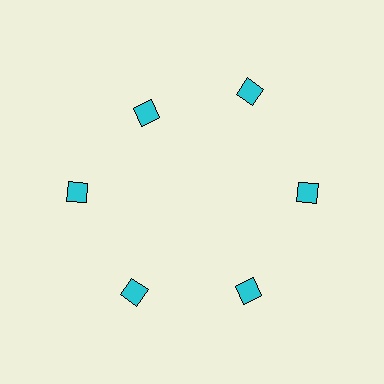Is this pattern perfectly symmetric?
No. The 6 cyan diamonds are arranged in a ring, but one element near the 11 o'clock position is pulled inward toward the center, breaking the 6-fold rotational symmetry.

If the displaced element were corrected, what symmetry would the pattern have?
It would have 6-fold rotational symmetry — the pattern would map onto itself every 60 degrees.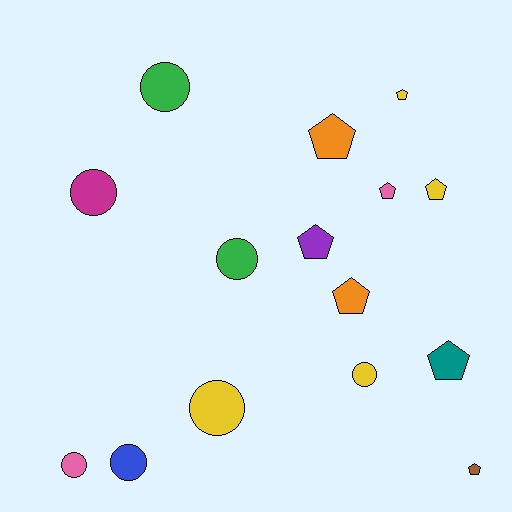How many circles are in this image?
There are 7 circles.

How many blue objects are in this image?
There is 1 blue object.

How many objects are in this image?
There are 15 objects.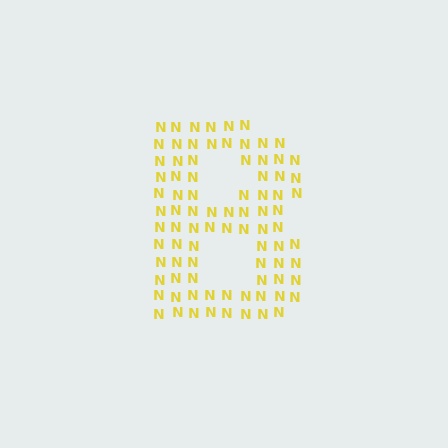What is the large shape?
The large shape is the letter B.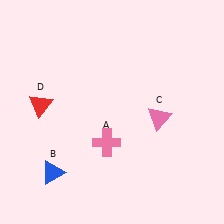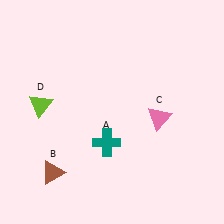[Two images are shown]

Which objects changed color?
A changed from pink to teal. B changed from blue to brown. D changed from red to lime.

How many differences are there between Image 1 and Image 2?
There are 3 differences between the two images.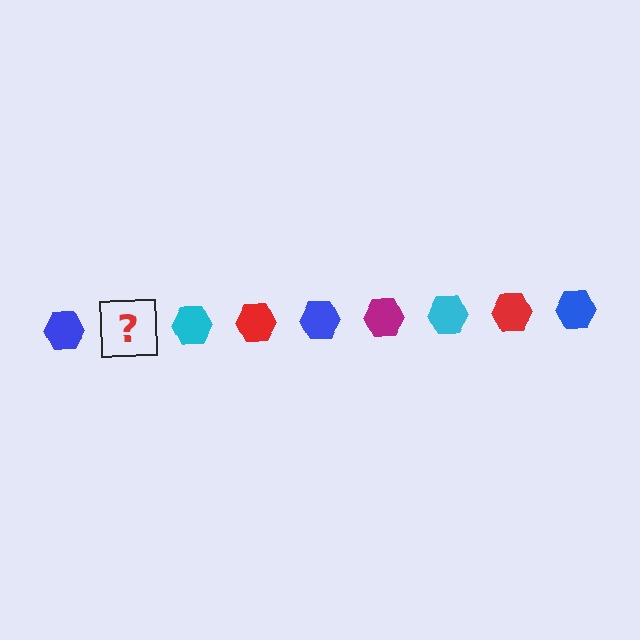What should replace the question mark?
The question mark should be replaced with a magenta hexagon.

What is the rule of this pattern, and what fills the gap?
The rule is that the pattern cycles through blue, magenta, cyan, red hexagons. The gap should be filled with a magenta hexagon.